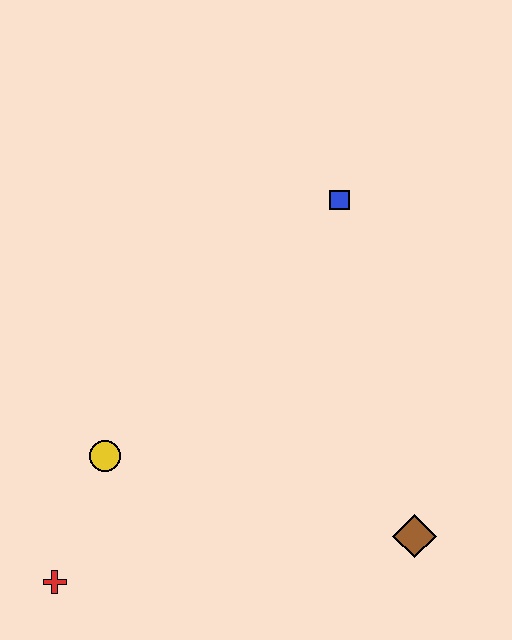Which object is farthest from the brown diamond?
The red cross is farthest from the brown diamond.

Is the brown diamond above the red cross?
Yes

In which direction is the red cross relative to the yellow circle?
The red cross is below the yellow circle.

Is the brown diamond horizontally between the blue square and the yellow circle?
No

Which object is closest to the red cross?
The yellow circle is closest to the red cross.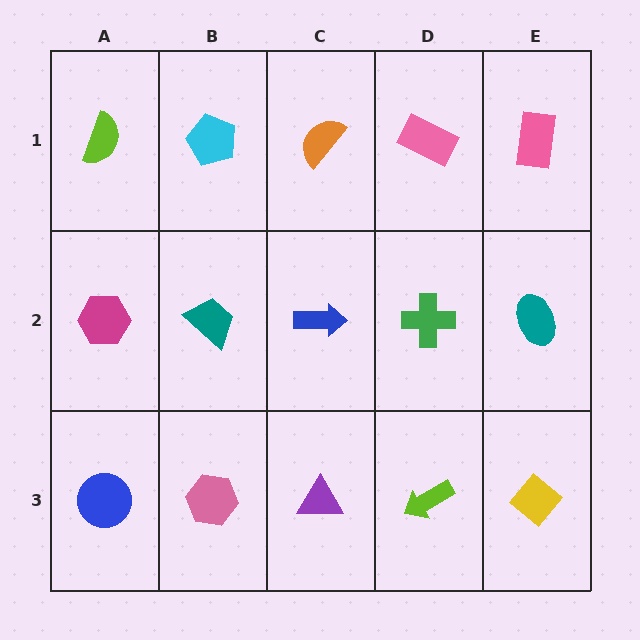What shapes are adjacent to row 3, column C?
A blue arrow (row 2, column C), a pink hexagon (row 3, column B), a lime arrow (row 3, column D).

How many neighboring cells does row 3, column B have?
3.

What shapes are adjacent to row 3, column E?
A teal ellipse (row 2, column E), a lime arrow (row 3, column D).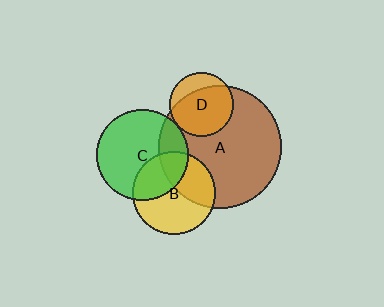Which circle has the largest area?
Circle A (brown).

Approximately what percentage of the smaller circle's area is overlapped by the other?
Approximately 5%.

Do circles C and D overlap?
Yes.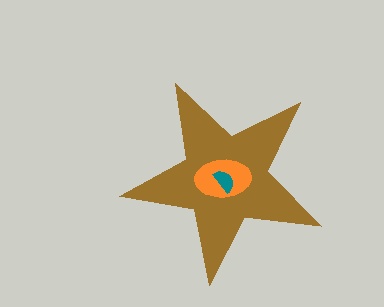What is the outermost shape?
The brown star.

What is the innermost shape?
The teal semicircle.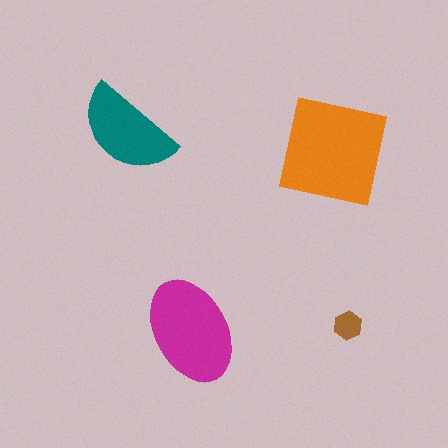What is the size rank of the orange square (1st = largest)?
1st.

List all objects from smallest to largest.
The brown hexagon, the teal semicircle, the magenta ellipse, the orange square.